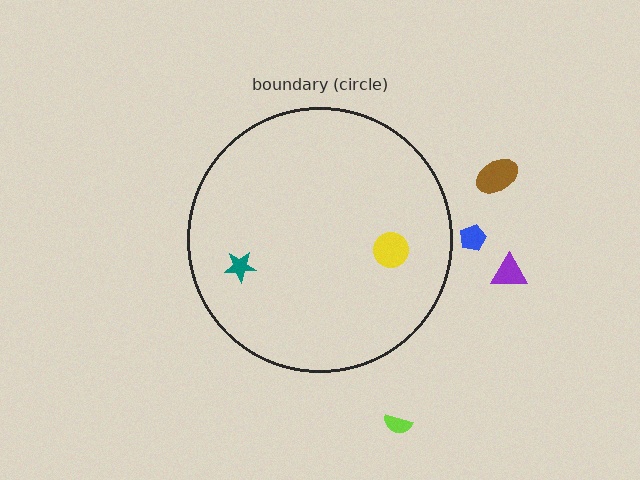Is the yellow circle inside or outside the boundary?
Inside.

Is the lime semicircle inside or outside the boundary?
Outside.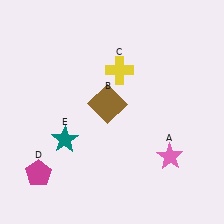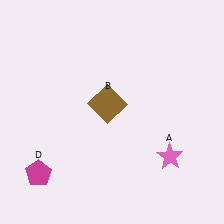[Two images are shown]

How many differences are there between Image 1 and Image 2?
There are 2 differences between the two images.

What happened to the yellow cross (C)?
The yellow cross (C) was removed in Image 2. It was in the top-right area of Image 1.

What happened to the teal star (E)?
The teal star (E) was removed in Image 2. It was in the bottom-left area of Image 1.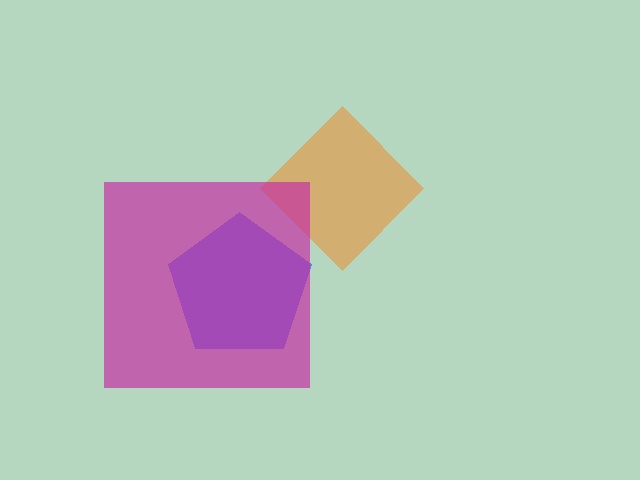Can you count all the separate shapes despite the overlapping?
Yes, there are 3 separate shapes.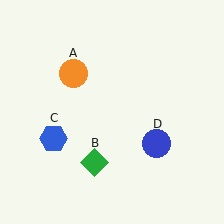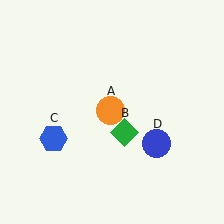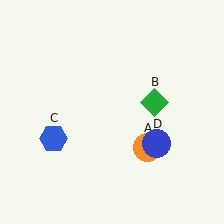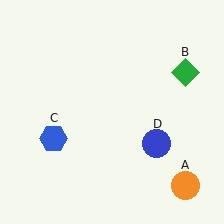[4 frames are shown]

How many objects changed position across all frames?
2 objects changed position: orange circle (object A), green diamond (object B).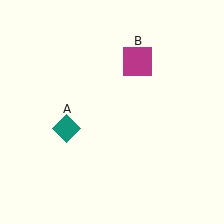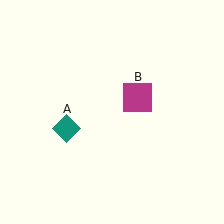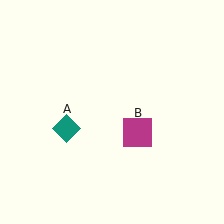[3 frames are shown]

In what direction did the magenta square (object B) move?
The magenta square (object B) moved down.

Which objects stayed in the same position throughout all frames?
Teal diamond (object A) remained stationary.